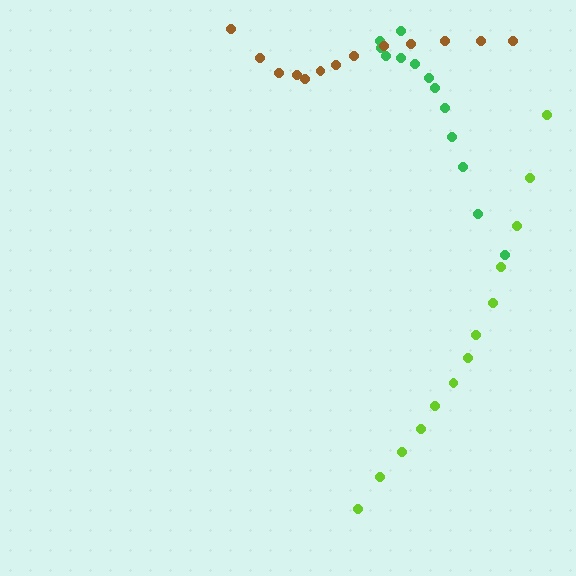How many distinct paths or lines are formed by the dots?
There are 3 distinct paths.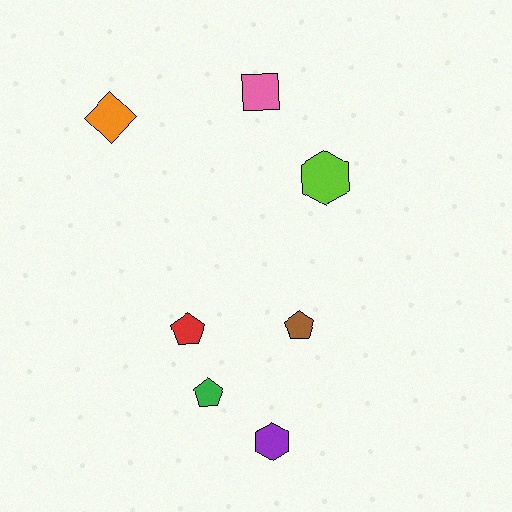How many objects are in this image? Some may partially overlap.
There are 7 objects.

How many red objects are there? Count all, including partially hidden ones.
There is 1 red object.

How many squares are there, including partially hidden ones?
There is 1 square.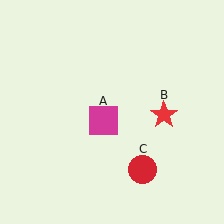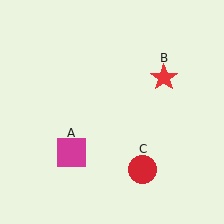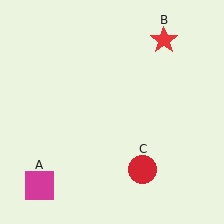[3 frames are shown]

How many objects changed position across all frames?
2 objects changed position: magenta square (object A), red star (object B).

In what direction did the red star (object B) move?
The red star (object B) moved up.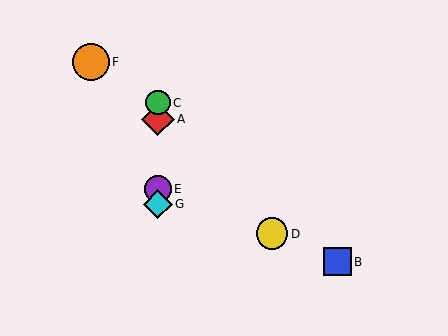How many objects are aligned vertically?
4 objects (A, C, E, G) are aligned vertically.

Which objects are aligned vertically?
Objects A, C, E, G are aligned vertically.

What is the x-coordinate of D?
Object D is at x≈272.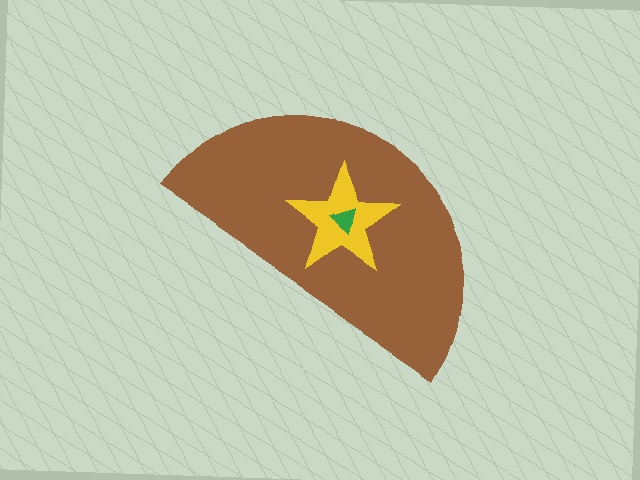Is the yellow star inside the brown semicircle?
Yes.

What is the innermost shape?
The green triangle.